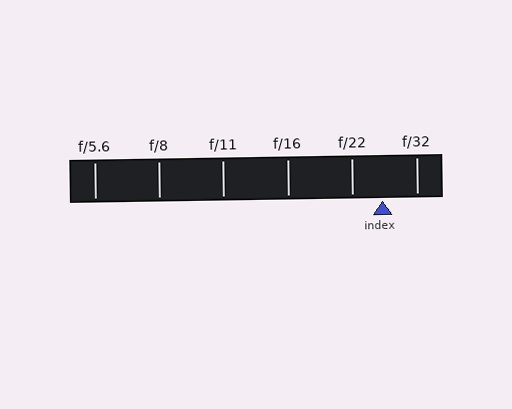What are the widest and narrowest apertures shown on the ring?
The widest aperture shown is f/5.6 and the narrowest is f/32.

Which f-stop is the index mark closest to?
The index mark is closest to f/22.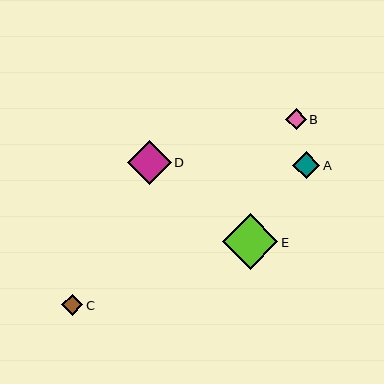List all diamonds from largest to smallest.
From largest to smallest: E, D, A, B, C.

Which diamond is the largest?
Diamond E is the largest with a size of approximately 56 pixels.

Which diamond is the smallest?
Diamond C is the smallest with a size of approximately 21 pixels.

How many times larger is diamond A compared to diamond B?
Diamond A is approximately 1.3 times the size of diamond B.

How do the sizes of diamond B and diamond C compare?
Diamond B and diamond C are approximately the same size.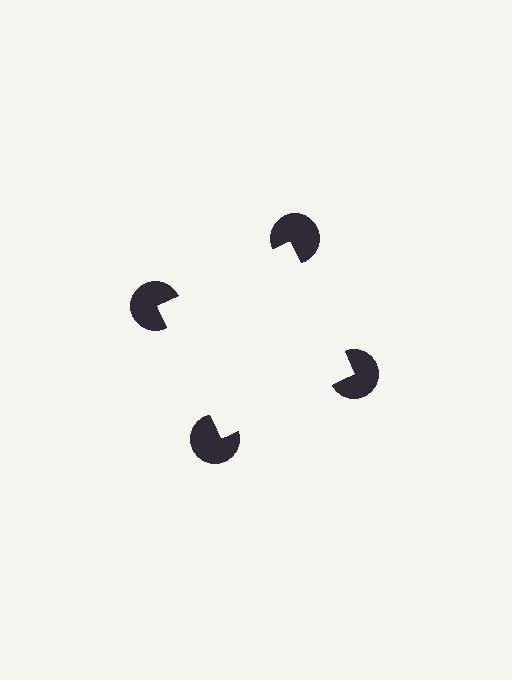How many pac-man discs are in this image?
There are 4 — one at each vertex of the illusory square.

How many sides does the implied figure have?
4 sides.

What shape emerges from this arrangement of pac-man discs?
An illusory square — its edges are inferred from the aligned wedge cuts in the pac-man discs, not physically drawn.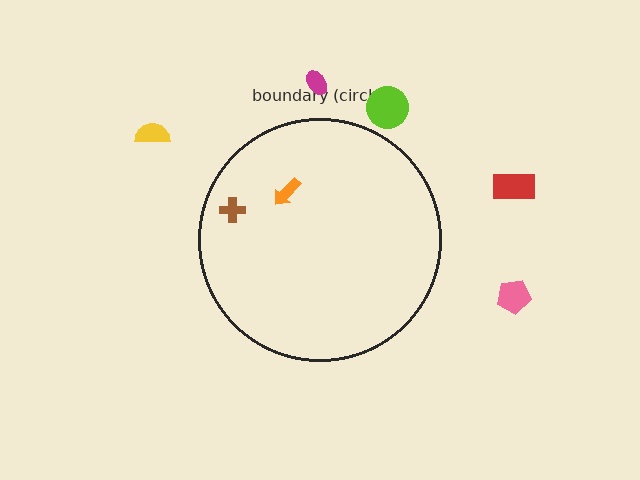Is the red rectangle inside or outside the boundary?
Outside.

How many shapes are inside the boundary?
2 inside, 5 outside.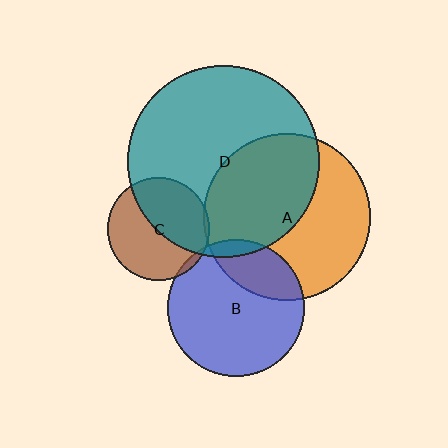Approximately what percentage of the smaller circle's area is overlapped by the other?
Approximately 5%.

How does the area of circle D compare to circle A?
Approximately 1.3 times.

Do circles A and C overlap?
Yes.